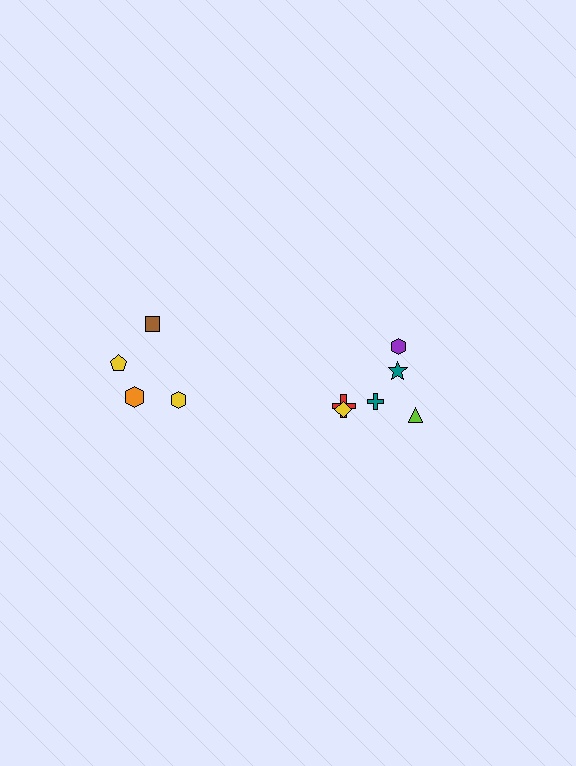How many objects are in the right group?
There are 6 objects.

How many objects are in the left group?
There are 4 objects.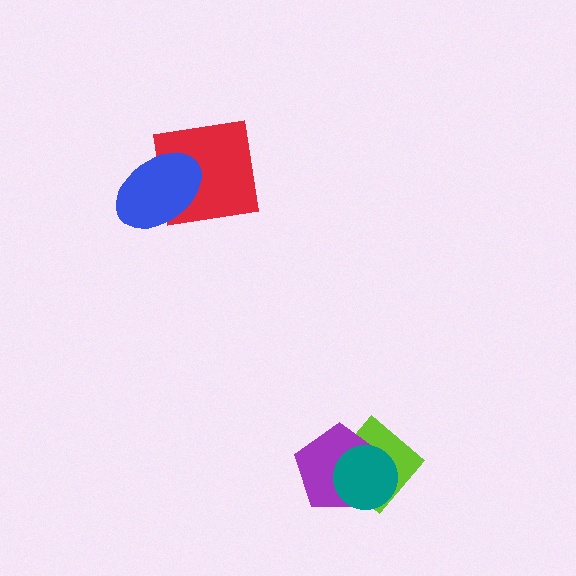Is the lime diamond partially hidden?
Yes, it is partially covered by another shape.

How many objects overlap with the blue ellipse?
1 object overlaps with the blue ellipse.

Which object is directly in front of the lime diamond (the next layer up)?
The purple pentagon is directly in front of the lime diamond.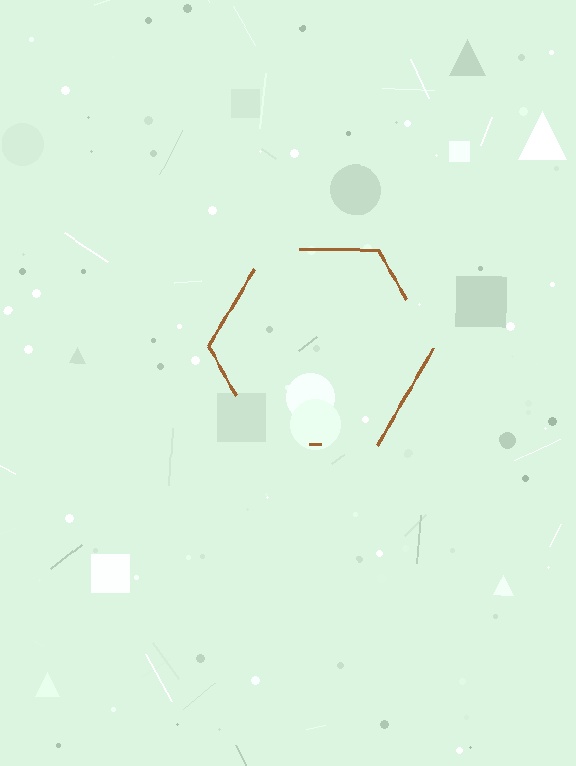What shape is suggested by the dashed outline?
The dashed outline suggests a hexagon.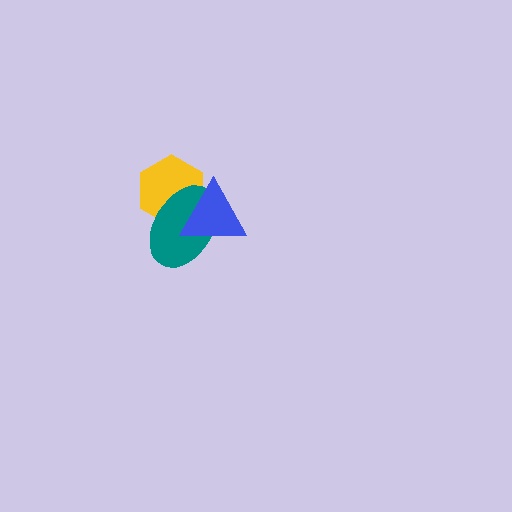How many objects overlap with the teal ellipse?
2 objects overlap with the teal ellipse.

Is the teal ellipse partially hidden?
Yes, it is partially covered by another shape.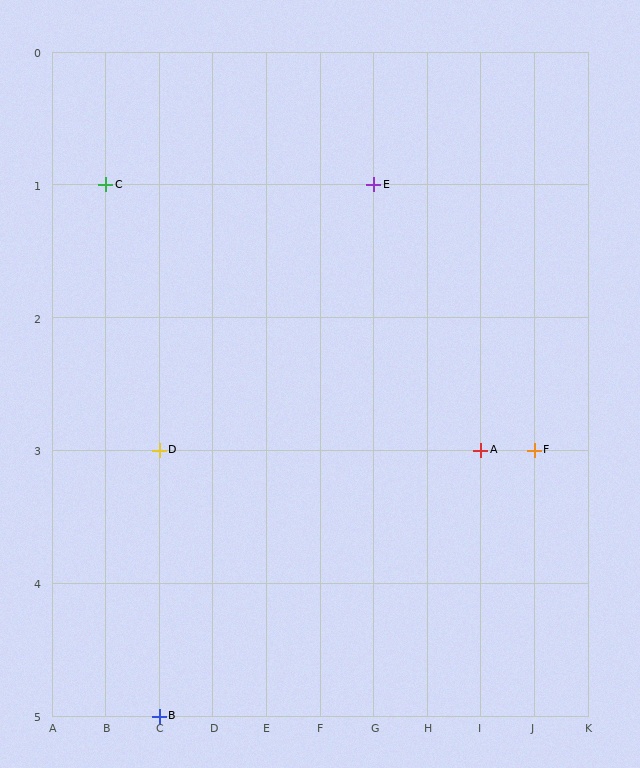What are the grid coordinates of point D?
Point D is at grid coordinates (C, 3).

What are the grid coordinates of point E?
Point E is at grid coordinates (G, 1).